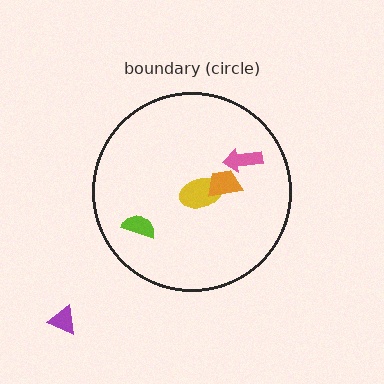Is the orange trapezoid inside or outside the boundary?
Inside.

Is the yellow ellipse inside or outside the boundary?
Inside.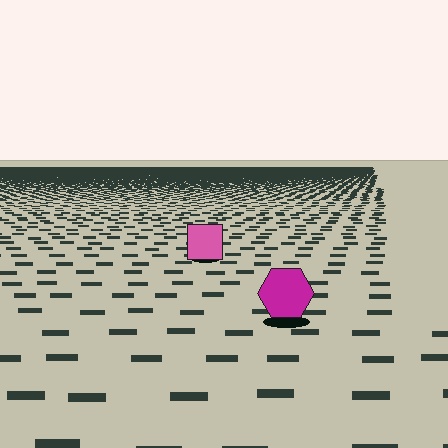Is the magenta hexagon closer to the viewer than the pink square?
Yes. The magenta hexagon is closer — you can tell from the texture gradient: the ground texture is coarser near it.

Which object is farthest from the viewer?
The pink square is farthest from the viewer. It appears smaller and the ground texture around it is denser.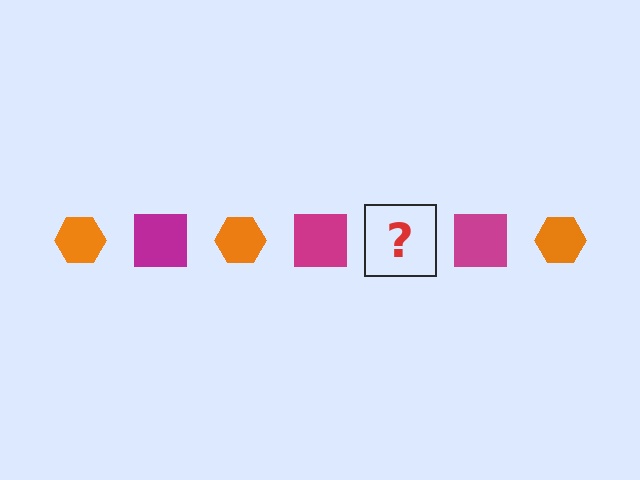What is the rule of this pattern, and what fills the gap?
The rule is that the pattern alternates between orange hexagon and magenta square. The gap should be filled with an orange hexagon.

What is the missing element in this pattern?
The missing element is an orange hexagon.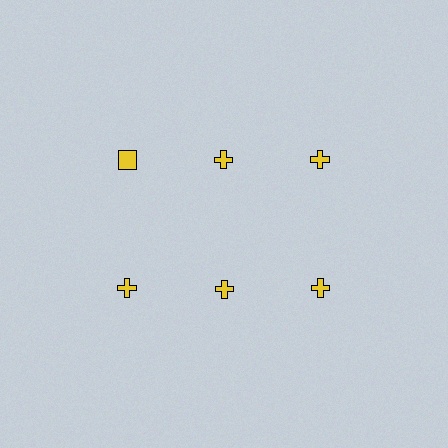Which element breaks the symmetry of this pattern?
The yellow square in the top row, leftmost column breaks the symmetry. All other shapes are yellow crosses.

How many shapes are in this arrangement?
There are 6 shapes arranged in a grid pattern.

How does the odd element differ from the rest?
It has a different shape: square instead of cross.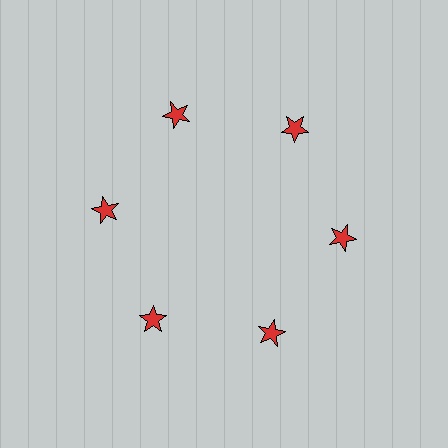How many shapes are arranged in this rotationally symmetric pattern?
There are 6 shapes, arranged in 6 groups of 1.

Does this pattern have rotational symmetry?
Yes, this pattern has 6-fold rotational symmetry. It looks the same after rotating 60 degrees around the center.